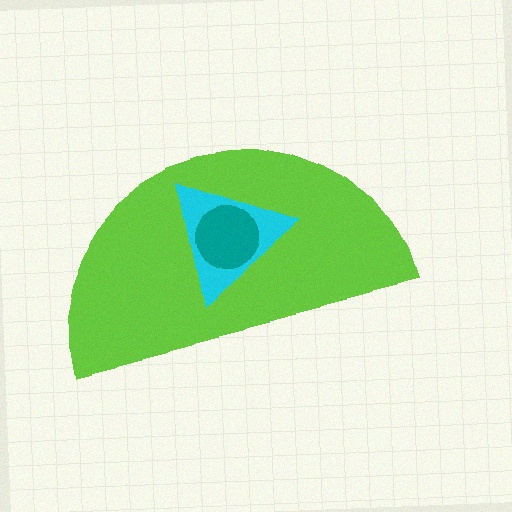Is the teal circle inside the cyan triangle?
Yes.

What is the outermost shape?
The lime semicircle.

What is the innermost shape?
The teal circle.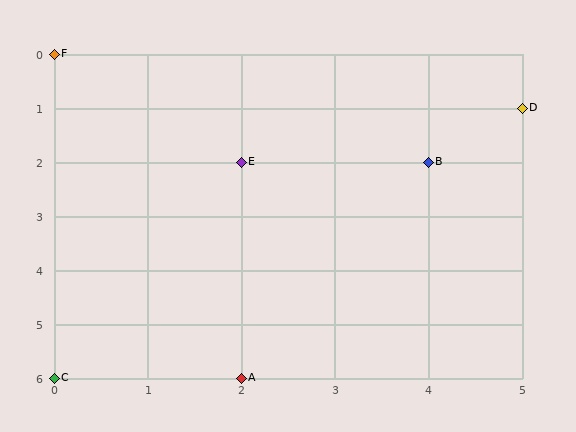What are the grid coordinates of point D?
Point D is at grid coordinates (5, 1).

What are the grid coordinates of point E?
Point E is at grid coordinates (2, 2).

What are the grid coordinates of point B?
Point B is at grid coordinates (4, 2).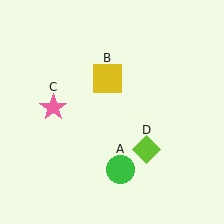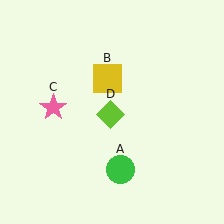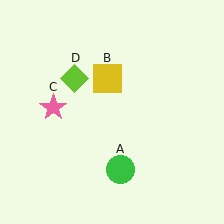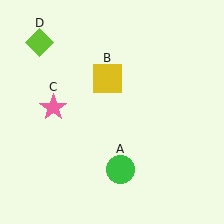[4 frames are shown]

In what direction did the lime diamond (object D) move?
The lime diamond (object D) moved up and to the left.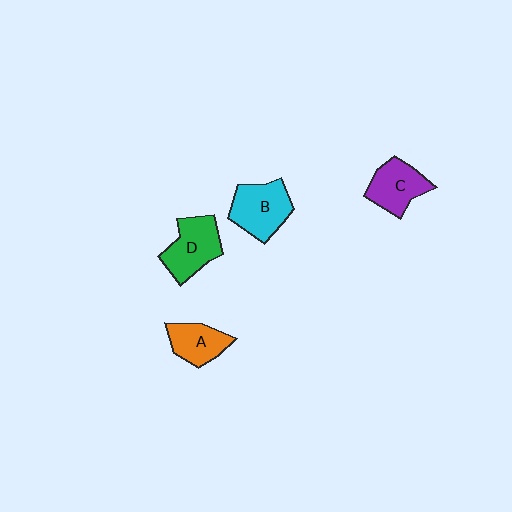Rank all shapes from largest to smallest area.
From largest to smallest: B (cyan), D (green), C (purple), A (orange).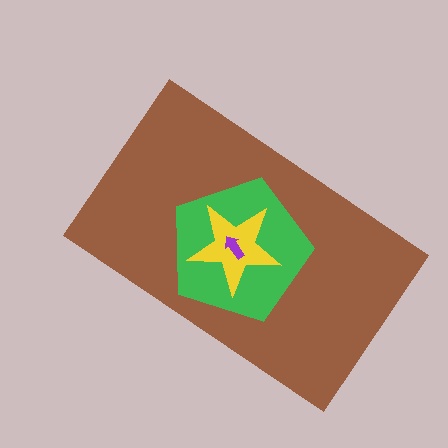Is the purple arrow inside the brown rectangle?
Yes.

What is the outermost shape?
The brown rectangle.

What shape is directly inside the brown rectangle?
The green pentagon.